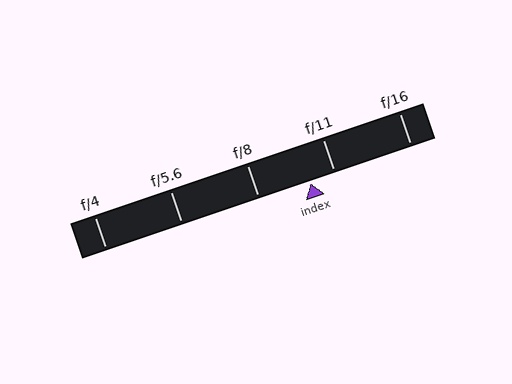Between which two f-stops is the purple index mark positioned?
The index mark is between f/8 and f/11.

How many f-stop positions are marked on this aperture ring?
There are 5 f-stop positions marked.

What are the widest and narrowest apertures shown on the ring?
The widest aperture shown is f/4 and the narrowest is f/16.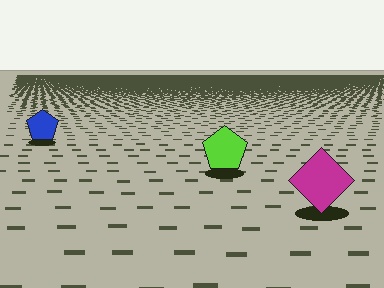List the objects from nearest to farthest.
From nearest to farthest: the magenta diamond, the lime pentagon, the blue pentagon.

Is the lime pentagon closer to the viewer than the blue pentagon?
Yes. The lime pentagon is closer — you can tell from the texture gradient: the ground texture is coarser near it.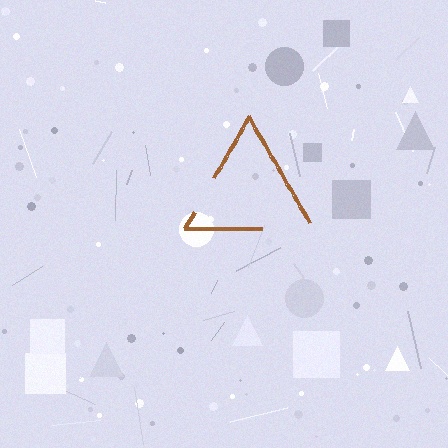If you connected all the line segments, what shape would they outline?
They would outline a triangle.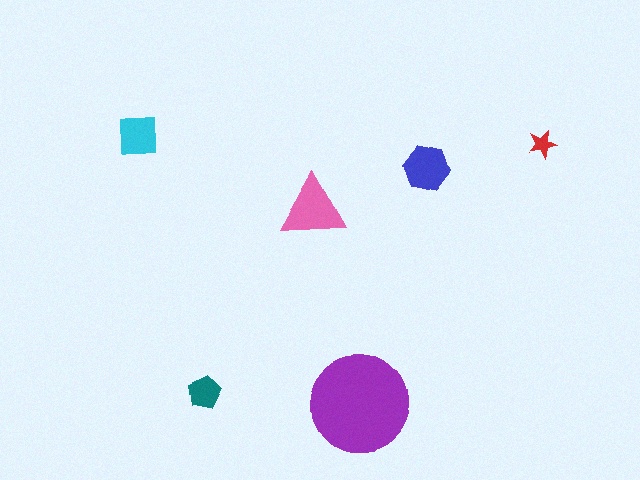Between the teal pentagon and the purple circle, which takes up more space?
The purple circle.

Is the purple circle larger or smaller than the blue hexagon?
Larger.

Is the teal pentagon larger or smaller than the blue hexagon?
Smaller.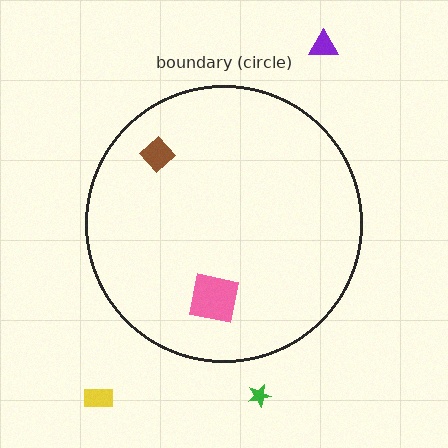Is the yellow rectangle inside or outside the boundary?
Outside.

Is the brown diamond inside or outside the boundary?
Inside.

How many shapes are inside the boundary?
2 inside, 3 outside.